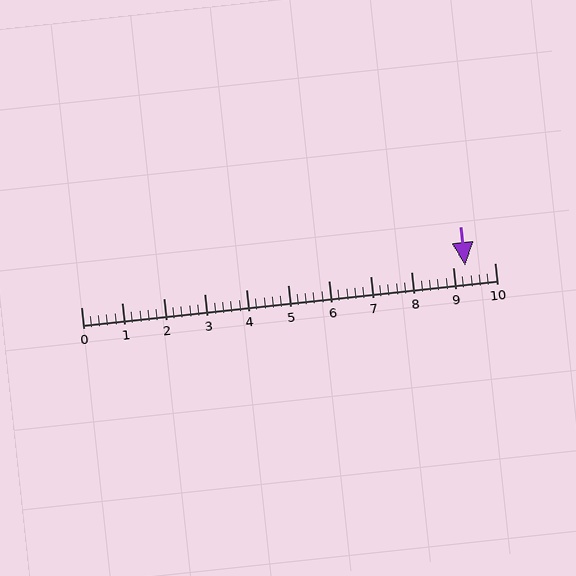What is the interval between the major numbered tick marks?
The major tick marks are spaced 1 units apart.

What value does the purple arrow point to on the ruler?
The purple arrow points to approximately 9.3.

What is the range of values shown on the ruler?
The ruler shows values from 0 to 10.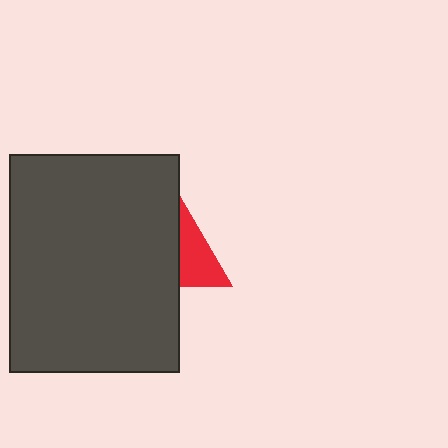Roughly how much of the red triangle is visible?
A small part of it is visible (roughly 32%).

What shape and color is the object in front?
The object in front is a dark gray rectangle.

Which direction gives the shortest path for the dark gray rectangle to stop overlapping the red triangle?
Moving left gives the shortest separation.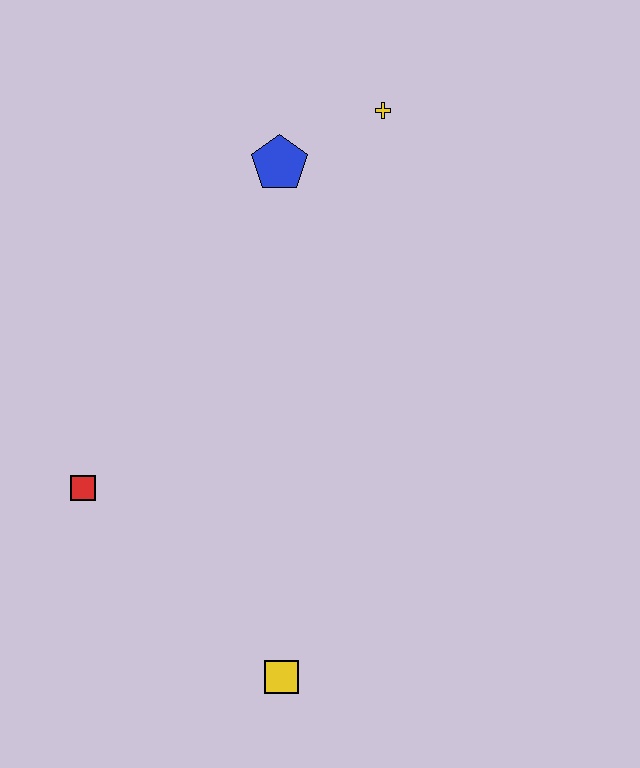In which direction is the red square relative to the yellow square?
The red square is to the left of the yellow square.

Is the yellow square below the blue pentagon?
Yes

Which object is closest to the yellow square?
The red square is closest to the yellow square.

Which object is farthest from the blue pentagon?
The yellow square is farthest from the blue pentagon.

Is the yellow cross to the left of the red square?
No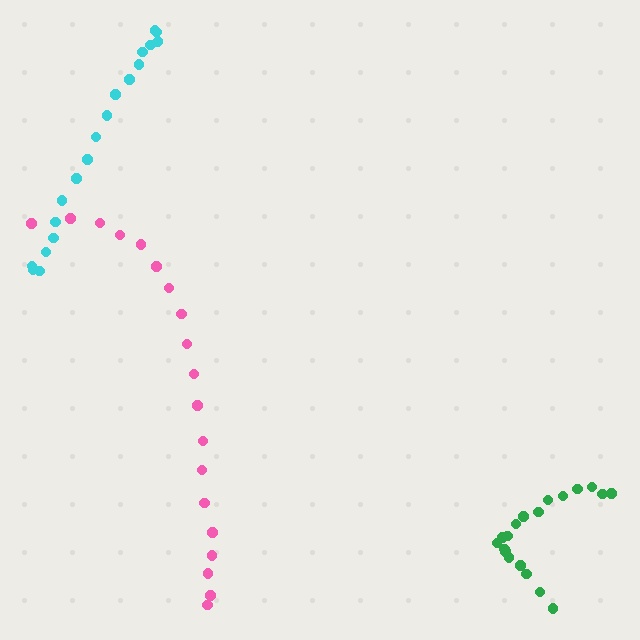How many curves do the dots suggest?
There are 3 distinct paths.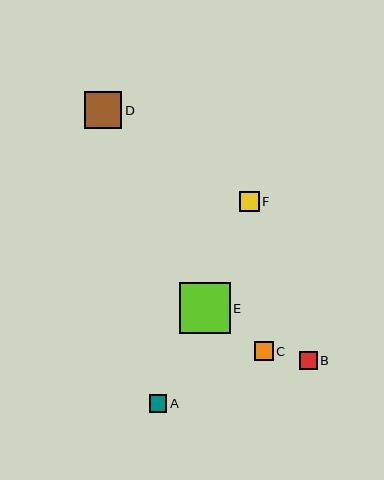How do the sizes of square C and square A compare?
Square C and square A are approximately the same size.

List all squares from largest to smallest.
From largest to smallest: E, D, F, C, A, B.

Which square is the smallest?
Square B is the smallest with a size of approximately 18 pixels.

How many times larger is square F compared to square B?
Square F is approximately 1.1 times the size of square B.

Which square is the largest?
Square E is the largest with a size of approximately 51 pixels.